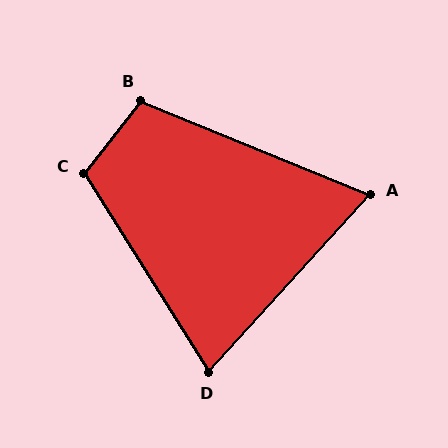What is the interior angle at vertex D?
Approximately 75 degrees (acute).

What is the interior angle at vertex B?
Approximately 105 degrees (obtuse).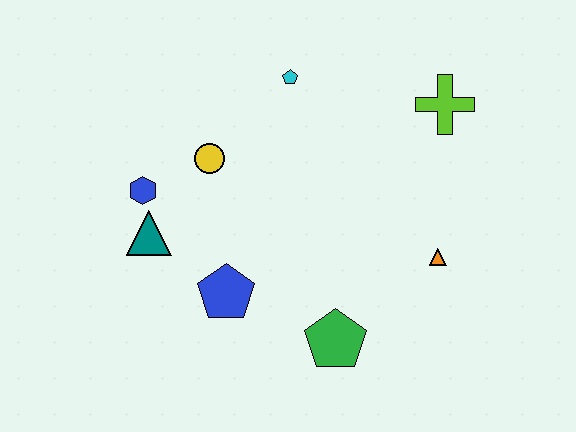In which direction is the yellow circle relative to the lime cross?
The yellow circle is to the left of the lime cross.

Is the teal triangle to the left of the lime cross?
Yes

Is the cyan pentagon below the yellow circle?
No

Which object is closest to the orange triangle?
The green pentagon is closest to the orange triangle.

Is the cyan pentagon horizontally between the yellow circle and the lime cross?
Yes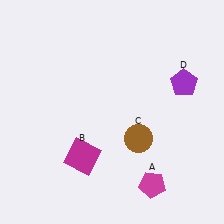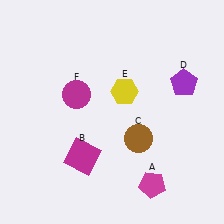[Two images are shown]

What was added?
A yellow hexagon (E), a magenta circle (F) were added in Image 2.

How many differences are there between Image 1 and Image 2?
There are 2 differences between the two images.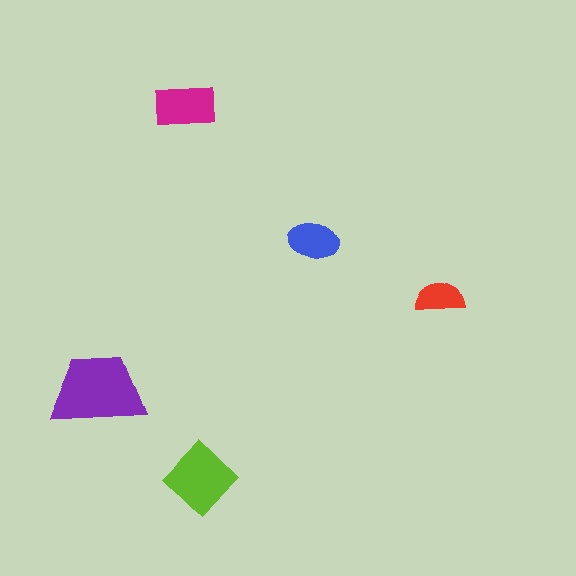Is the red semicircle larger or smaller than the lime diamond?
Smaller.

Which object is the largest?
The purple trapezoid.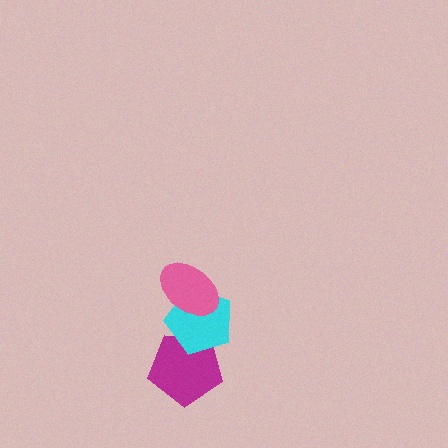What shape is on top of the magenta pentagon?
The cyan pentagon is on top of the magenta pentagon.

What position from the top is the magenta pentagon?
The magenta pentagon is 3rd from the top.